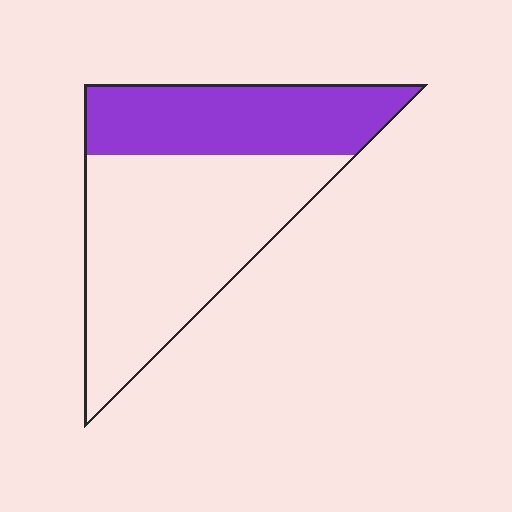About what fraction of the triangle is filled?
About three eighths (3/8).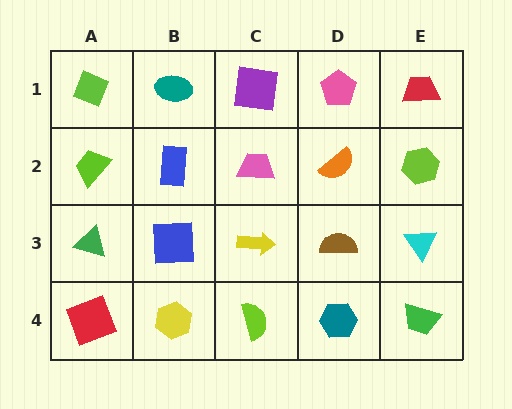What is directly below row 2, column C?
A yellow arrow.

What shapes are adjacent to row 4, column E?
A cyan triangle (row 3, column E), a teal hexagon (row 4, column D).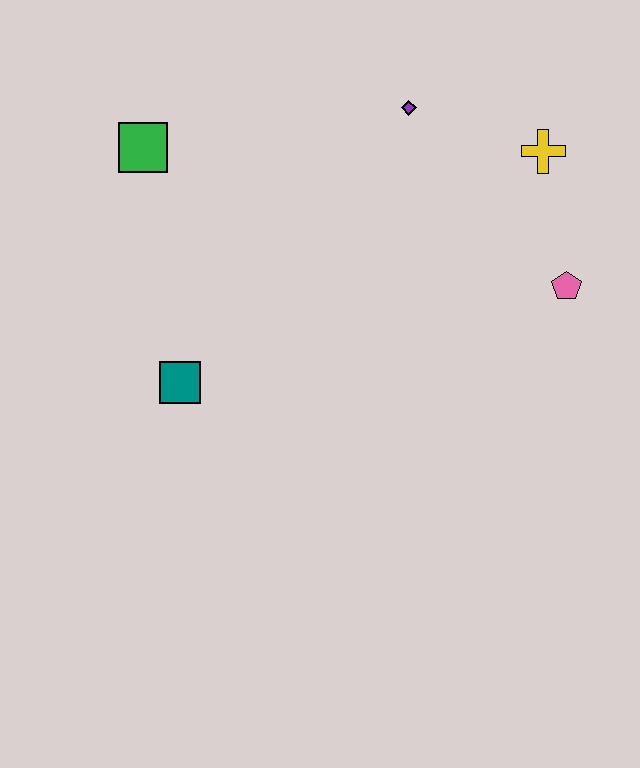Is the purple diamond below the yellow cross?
No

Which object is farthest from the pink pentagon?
The green square is farthest from the pink pentagon.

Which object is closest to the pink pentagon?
The yellow cross is closest to the pink pentagon.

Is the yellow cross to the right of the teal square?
Yes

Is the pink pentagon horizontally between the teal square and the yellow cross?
No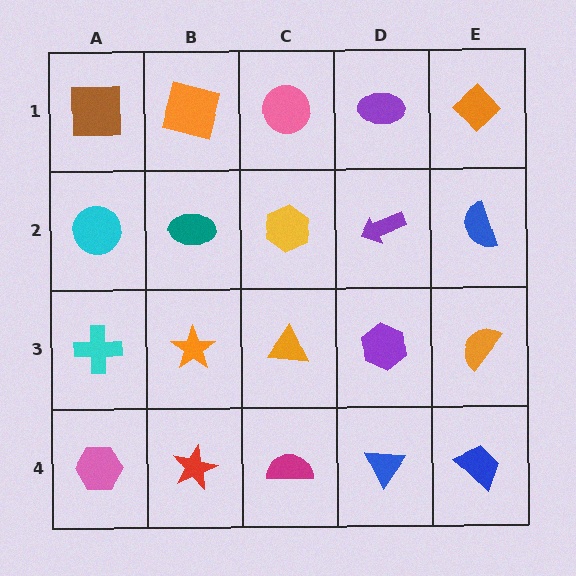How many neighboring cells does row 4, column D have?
3.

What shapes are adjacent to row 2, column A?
A brown square (row 1, column A), a cyan cross (row 3, column A), a teal ellipse (row 2, column B).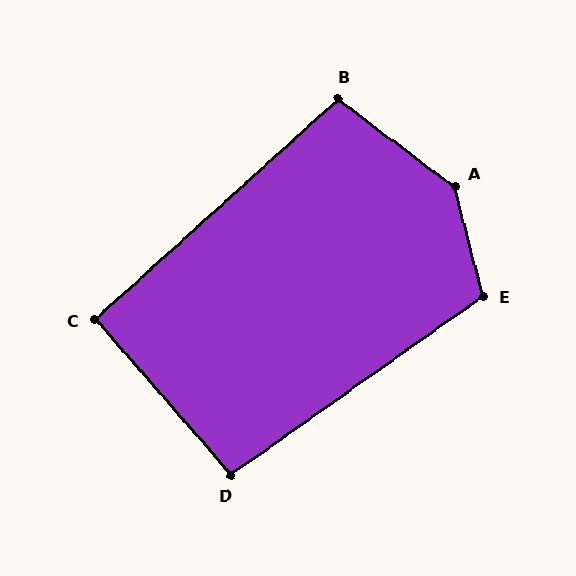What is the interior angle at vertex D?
Approximately 96 degrees (obtuse).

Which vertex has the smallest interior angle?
C, at approximately 91 degrees.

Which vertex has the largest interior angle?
A, at approximately 141 degrees.